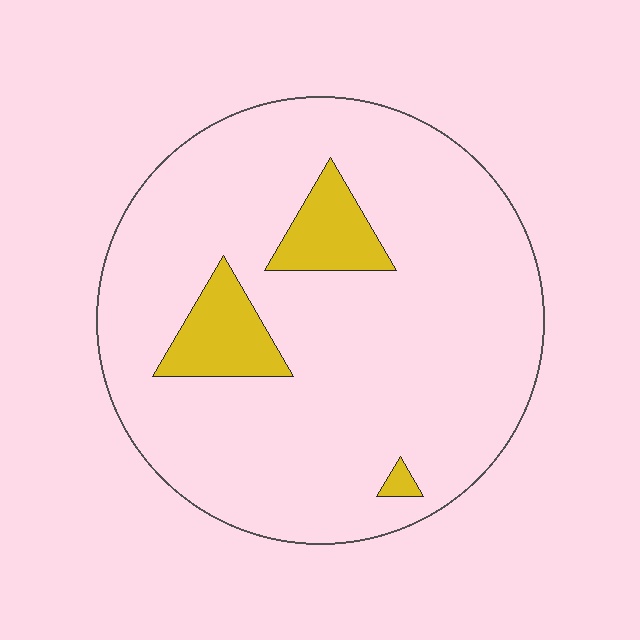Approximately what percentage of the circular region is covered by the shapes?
Approximately 10%.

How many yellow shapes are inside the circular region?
3.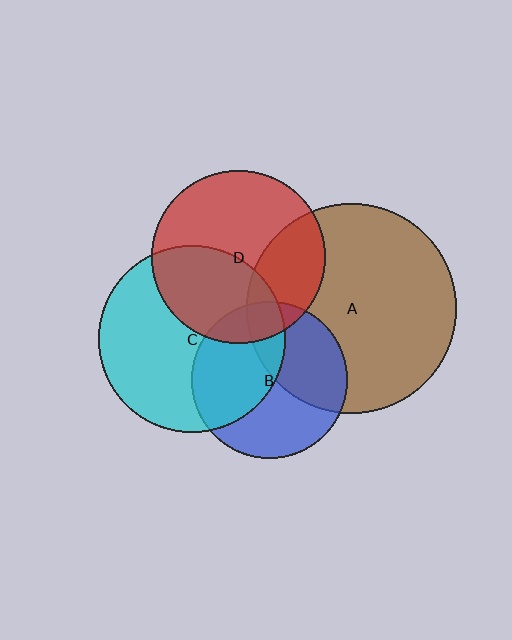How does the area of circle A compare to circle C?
Approximately 1.3 times.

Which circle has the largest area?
Circle A (brown).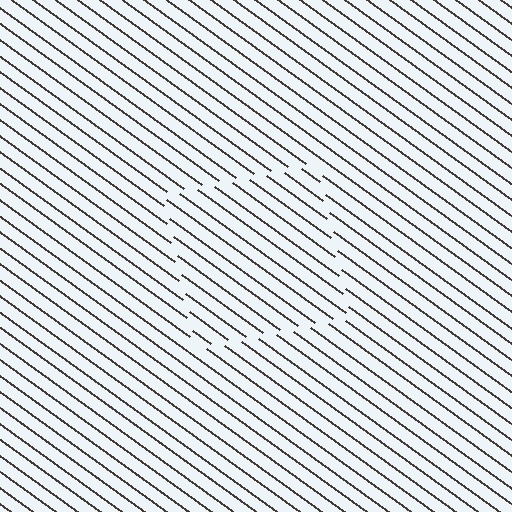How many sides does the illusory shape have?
4 sides — the line-ends trace a square.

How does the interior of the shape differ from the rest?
The interior of the shape contains the same grating, shifted by half a period — the contour is defined by the phase discontinuity where line-ends from the inner and outer gratings abut.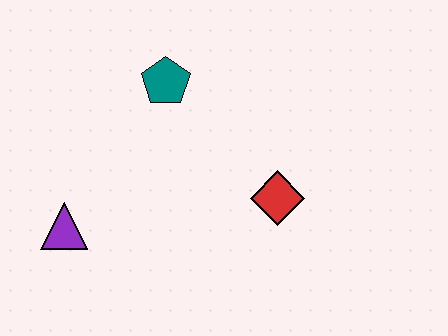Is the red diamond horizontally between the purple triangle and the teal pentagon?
No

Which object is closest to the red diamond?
The teal pentagon is closest to the red diamond.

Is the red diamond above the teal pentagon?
No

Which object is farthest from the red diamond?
The purple triangle is farthest from the red diamond.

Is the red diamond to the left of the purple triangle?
No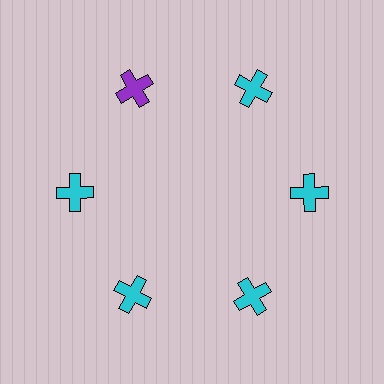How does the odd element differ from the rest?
It has a different color: purple instead of cyan.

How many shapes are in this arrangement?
There are 6 shapes arranged in a ring pattern.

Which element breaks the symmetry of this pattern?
The purple cross at roughly the 11 o'clock position breaks the symmetry. All other shapes are cyan crosses.